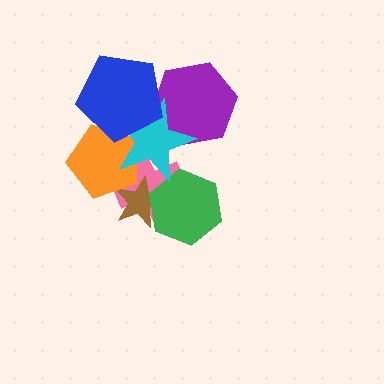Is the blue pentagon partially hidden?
No, no other shape covers it.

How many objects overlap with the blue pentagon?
3 objects overlap with the blue pentagon.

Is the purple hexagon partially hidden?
Yes, it is partially covered by another shape.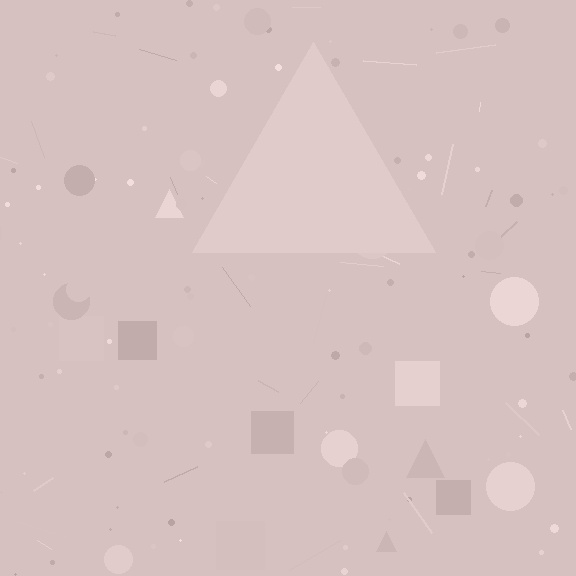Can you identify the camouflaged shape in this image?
The camouflaged shape is a triangle.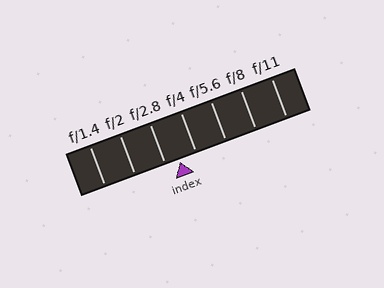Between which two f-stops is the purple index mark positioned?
The index mark is between f/2.8 and f/4.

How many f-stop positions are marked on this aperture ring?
There are 7 f-stop positions marked.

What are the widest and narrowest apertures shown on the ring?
The widest aperture shown is f/1.4 and the narrowest is f/11.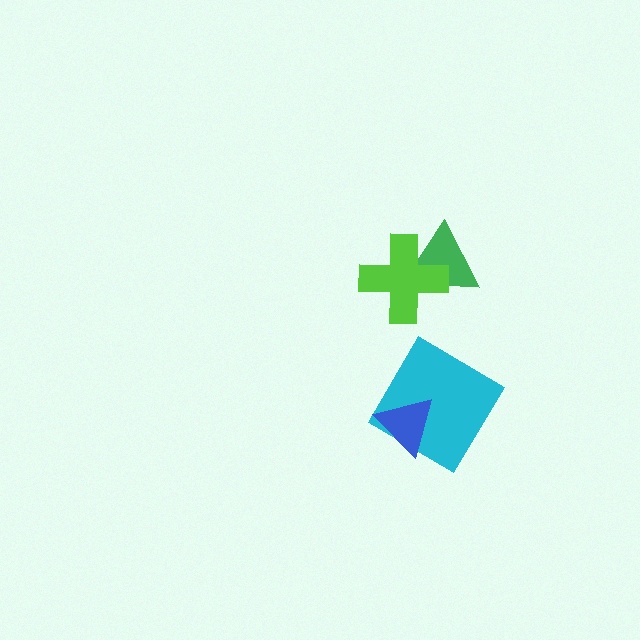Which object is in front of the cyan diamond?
The blue triangle is in front of the cyan diamond.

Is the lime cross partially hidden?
No, no other shape covers it.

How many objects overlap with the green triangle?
1 object overlaps with the green triangle.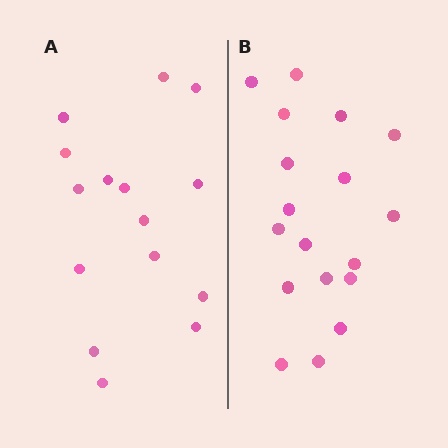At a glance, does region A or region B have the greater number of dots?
Region B (the right region) has more dots.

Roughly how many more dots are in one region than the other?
Region B has just a few more — roughly 2 or 3 more dots than region A.